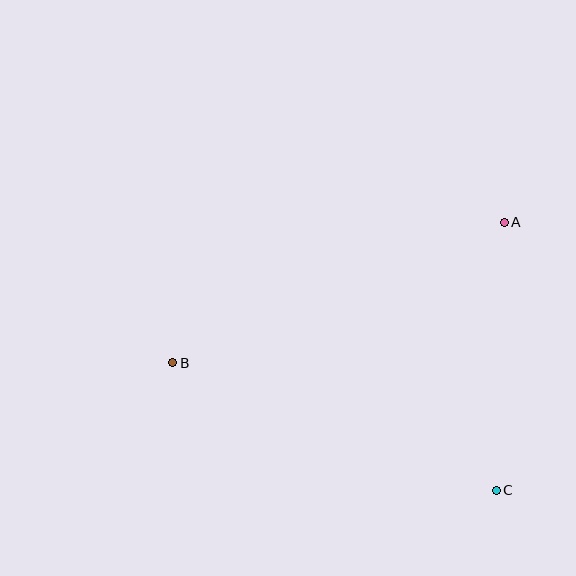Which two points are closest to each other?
Points A and C are closest to each other.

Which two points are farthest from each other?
Points A and B are farthest from each other.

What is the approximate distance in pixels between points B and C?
The distance between B and C is approximately 347 pixels.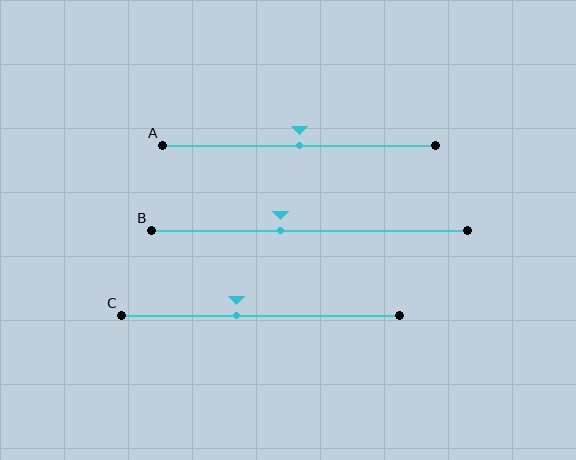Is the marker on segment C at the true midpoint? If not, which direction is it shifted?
No, the marker on segment C is shifted to the left by about 9% of the segment length.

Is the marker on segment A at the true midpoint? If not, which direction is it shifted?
Yes, the marker on segment A is at the true midpoint.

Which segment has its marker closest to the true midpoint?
Segment A has its marker closest to the true midpoint.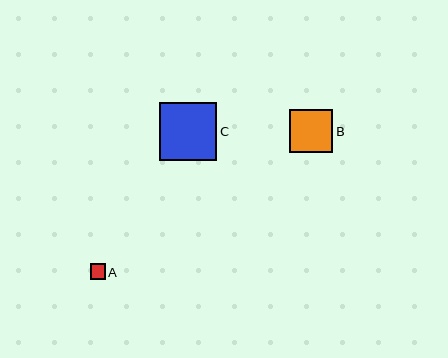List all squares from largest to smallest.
From largest to smallest: C, B, A.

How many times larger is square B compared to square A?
Square B is approximately 2.9 times the size of square A.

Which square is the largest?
Square C is the largest with a size of approximately 57 pixels.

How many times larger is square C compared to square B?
Square C is approximately 1.3 times the size of square B.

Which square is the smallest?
Square A is the smallest with a size of approximately 15 pixels.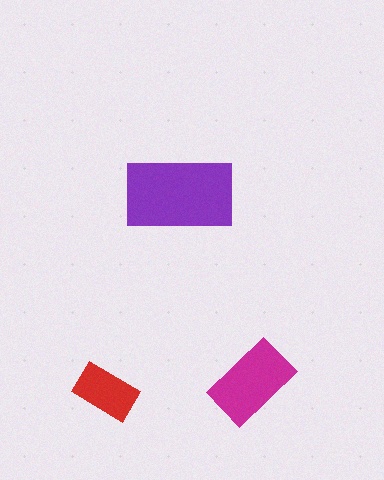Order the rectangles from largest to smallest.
the purple one, the magenta one, the red one.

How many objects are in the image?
There are 3 objects in the image.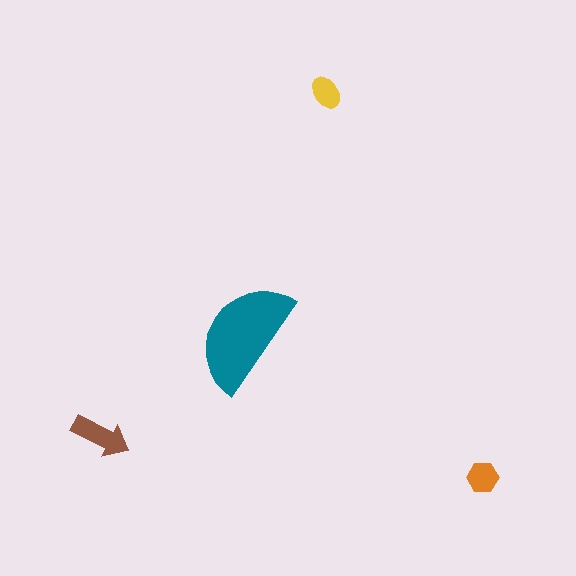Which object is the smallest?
The yellow ellipse.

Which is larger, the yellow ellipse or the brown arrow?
The brown arrow.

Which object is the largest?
The teal semicircle.